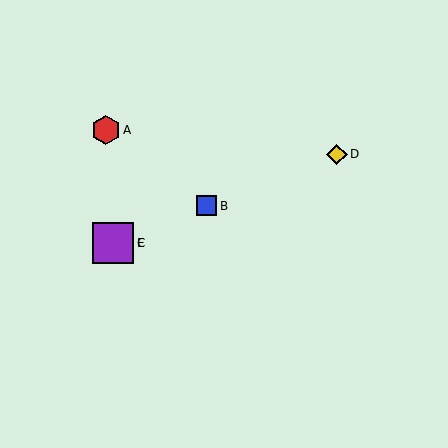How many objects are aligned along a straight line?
4 objects (B, C, D, E) are aligned along a straight line.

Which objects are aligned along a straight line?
Objects B, C, D, E are aligned along a straight line.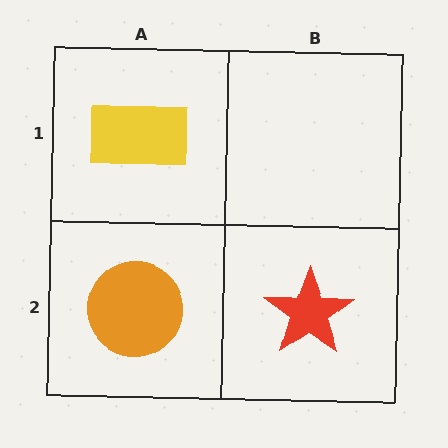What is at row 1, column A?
A yellow rectangle.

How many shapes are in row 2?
2 shapes.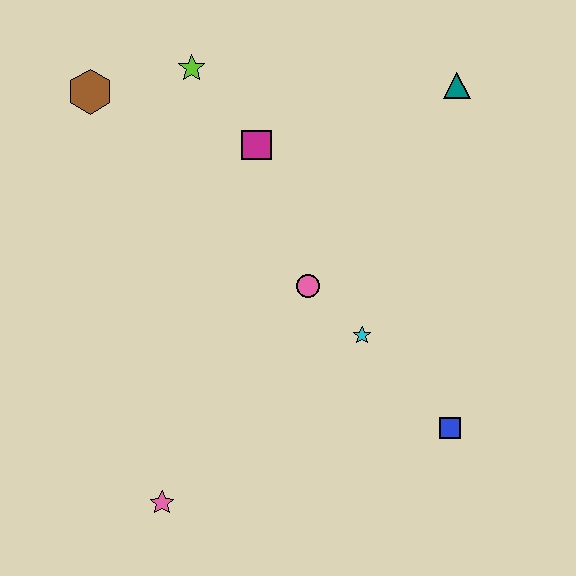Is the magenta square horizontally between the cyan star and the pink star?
Yes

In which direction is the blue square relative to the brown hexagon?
The blue square is to the right of the brown hexagon.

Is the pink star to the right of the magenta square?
No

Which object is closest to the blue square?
The cyan star is closest to the blue square.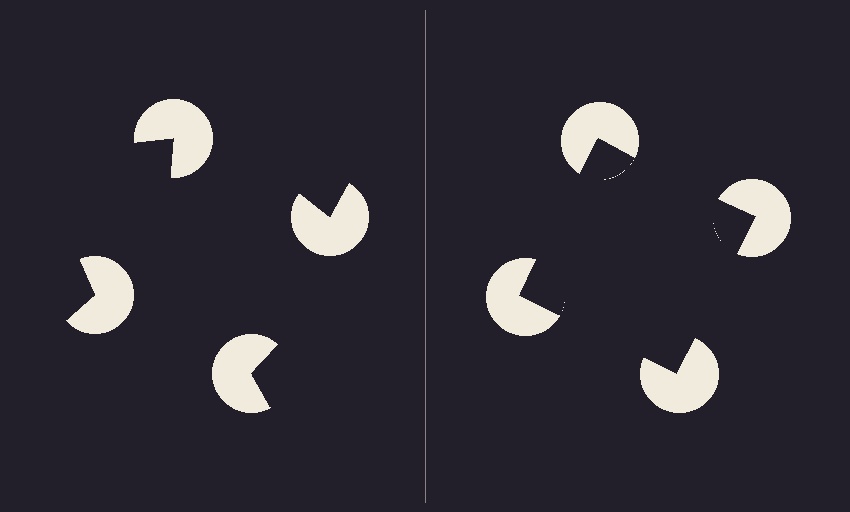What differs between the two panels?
The pac-man discs are positioned identically on both sides; only the wedge orientations differ. On the right they align to a square; on the left they are misaligned.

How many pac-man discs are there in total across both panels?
8 — 4 on each side.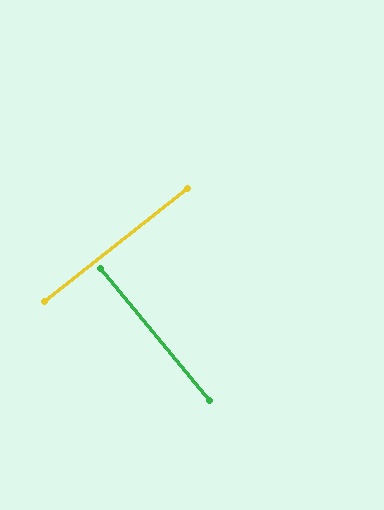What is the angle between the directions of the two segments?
Approximately 89 degrees.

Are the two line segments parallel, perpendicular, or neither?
Perpendicular — they meet at approximately 89°.